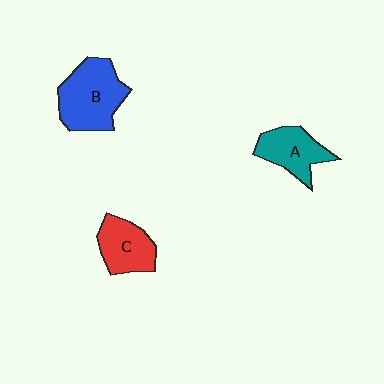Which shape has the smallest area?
Shape A (teal).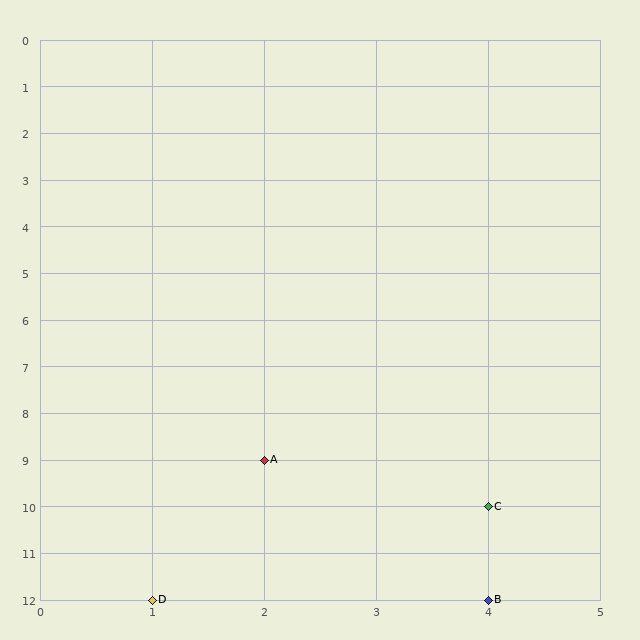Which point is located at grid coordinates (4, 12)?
Point B is at (4, 12).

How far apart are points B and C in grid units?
Points B and C are 2 rows apart.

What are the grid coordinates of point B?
Point B is at grid coordinates (4, 12).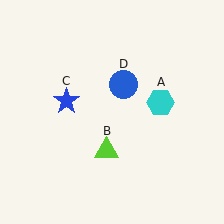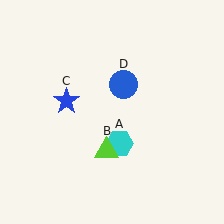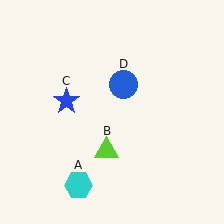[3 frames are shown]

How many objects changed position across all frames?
1 object changed position: cyan hexagon (object A).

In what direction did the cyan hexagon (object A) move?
The cyan hexagon (object A) moved down and to the left.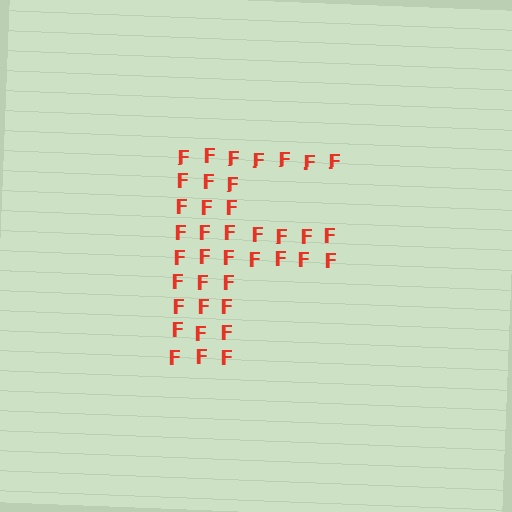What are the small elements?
The small elements are letter F's.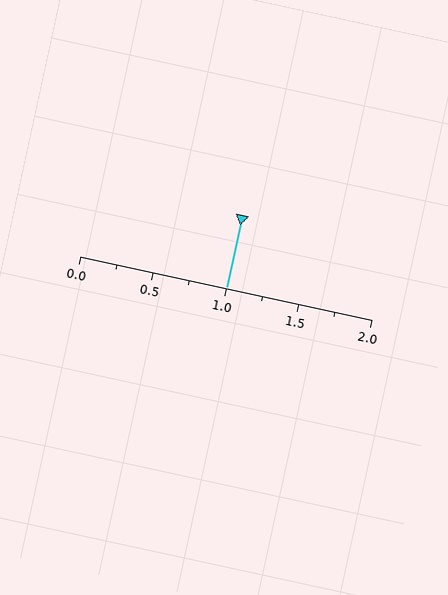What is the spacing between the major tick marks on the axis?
The major ticks are spaced 0.5 apart.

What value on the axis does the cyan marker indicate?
The marker indicates approximately 1.